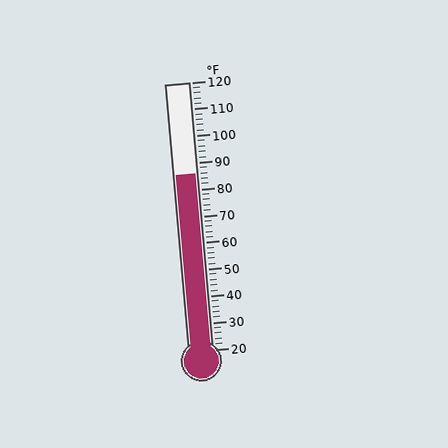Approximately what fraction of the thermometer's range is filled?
The thermometer is filled to approximately 65% of its range.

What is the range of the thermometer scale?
The thermometer scale ranges from 20°F to 120°F.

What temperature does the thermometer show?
The thermometer shows approximately 86°F.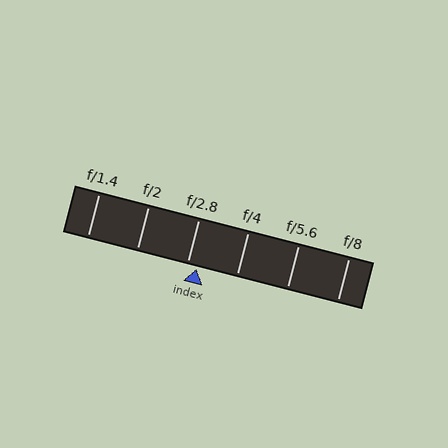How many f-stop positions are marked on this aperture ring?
There are 6 f-stop positions marked.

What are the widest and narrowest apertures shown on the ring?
The widest aperture shown is f/1.4 and the narrowest is f/8.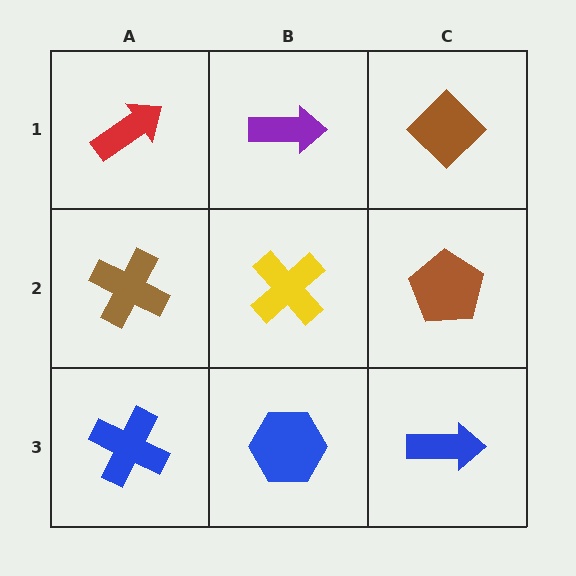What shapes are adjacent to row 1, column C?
A brown pentagon (row 2, column C), a purple arrow (row 1, column B).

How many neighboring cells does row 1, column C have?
2.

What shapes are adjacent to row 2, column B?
A purple arrow (row 1, column B), a blue hexagon (row 3, column B), a brown cross (row 2, column A), a brown pentagon (row 2, column C).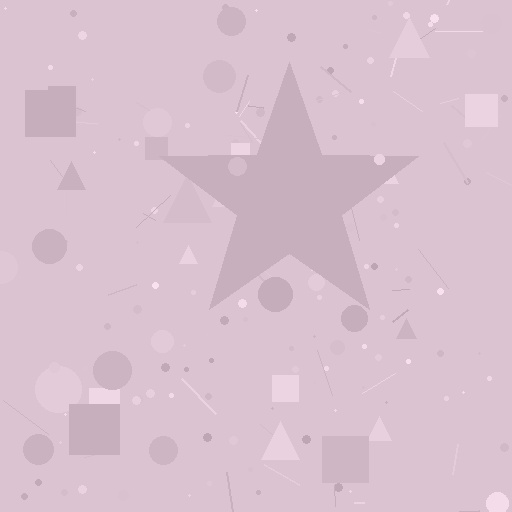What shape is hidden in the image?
A star is hidden in the image.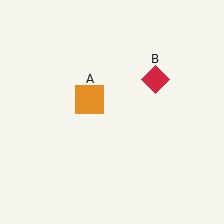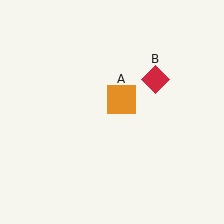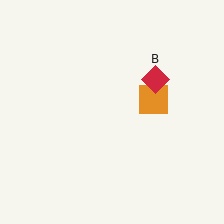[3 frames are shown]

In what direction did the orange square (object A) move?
The orange square (object A) moved right.